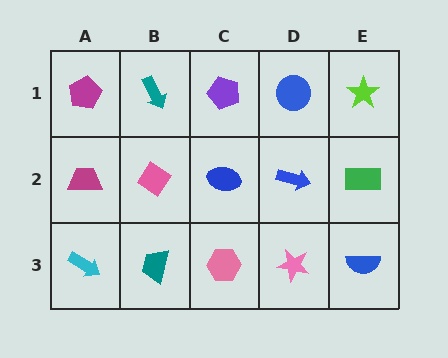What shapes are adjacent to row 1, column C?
A blue ellipse (row 2, column C), a teal arrow (row 1, column B), a blue circle (row 1, column D).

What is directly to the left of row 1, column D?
A purple pentagon.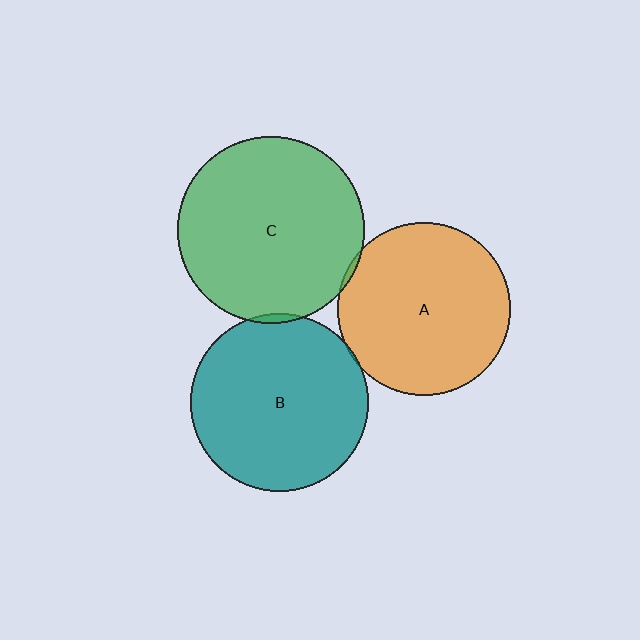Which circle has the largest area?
Circle C (green).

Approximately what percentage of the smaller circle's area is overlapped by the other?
Approximately 5%.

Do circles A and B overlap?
Yes.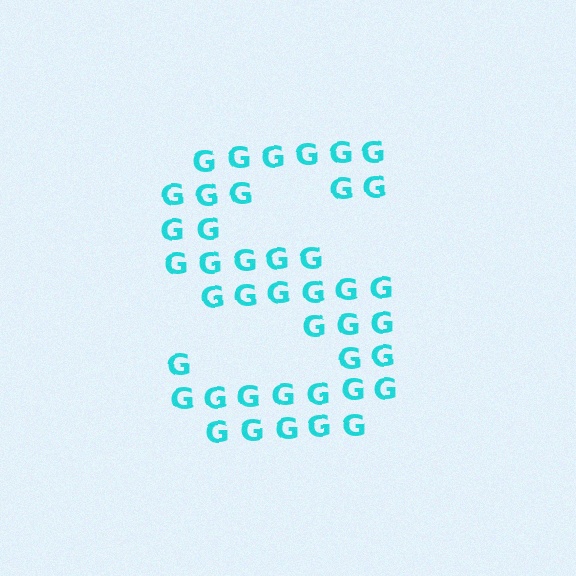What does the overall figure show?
The overall figure shows the letter S.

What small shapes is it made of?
It is made of small letter G's.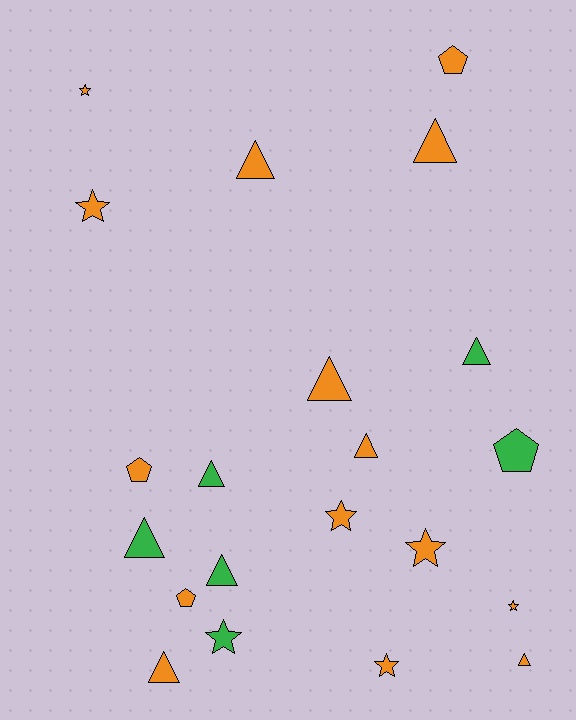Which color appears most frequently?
Orange, with 15 objects.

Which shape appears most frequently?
Triangle, with 10 objects.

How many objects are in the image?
There are 21 objects.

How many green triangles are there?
There are 4 green triangles.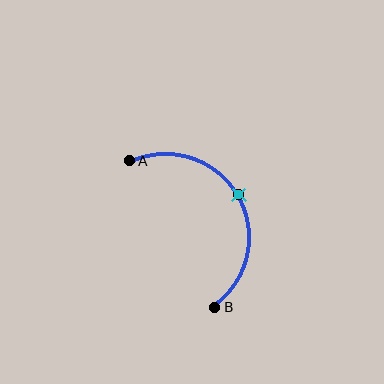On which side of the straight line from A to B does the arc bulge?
The arc bulges to the right of the straight line connecting A and B.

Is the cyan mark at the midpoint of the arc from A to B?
Yes. The cyan mark lies on the arc at equal arc-length from both A and B — it is the arc midpoint.